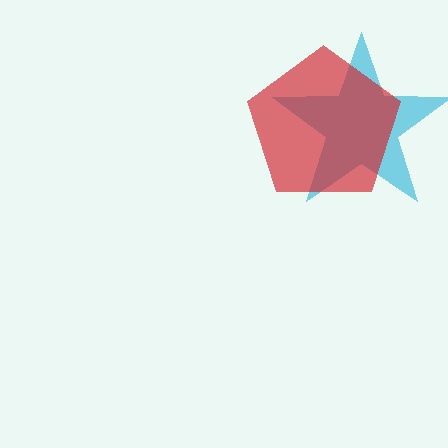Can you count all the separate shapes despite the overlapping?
Yes, there are 2 separate shapes.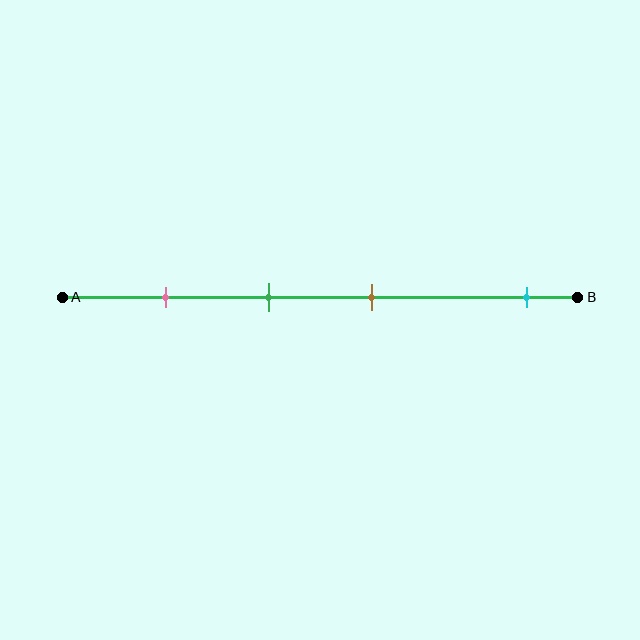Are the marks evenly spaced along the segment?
No, the marks are not evenly spaced.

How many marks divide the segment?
There are 4 marks dividing the segment.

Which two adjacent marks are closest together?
The green and brown marks are the closest adjacent pair.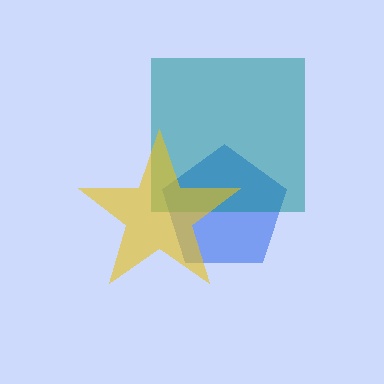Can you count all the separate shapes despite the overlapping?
Yes, there are 3 separate shapes.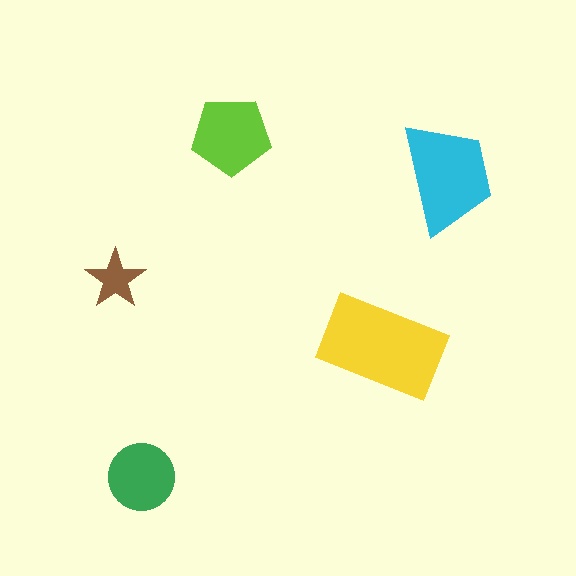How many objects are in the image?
There are 5 objects in the image.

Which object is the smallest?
The brown star.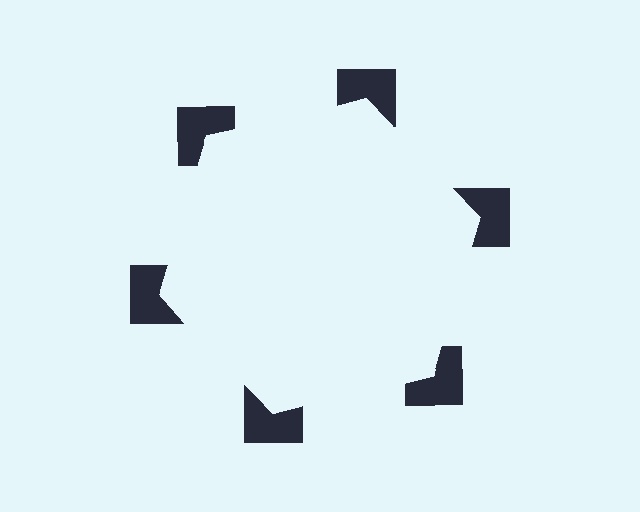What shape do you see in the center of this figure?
An illusory hexagon — its edges are inferred from the aligned wedge cuts in the notched squares, not physically drawn.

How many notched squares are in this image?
There are 6 — one at each vertex of the illusory hexagon.